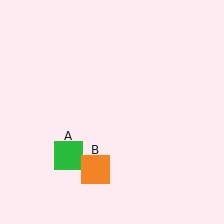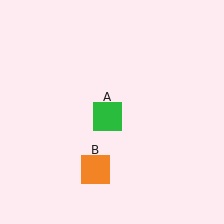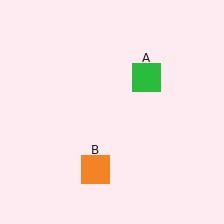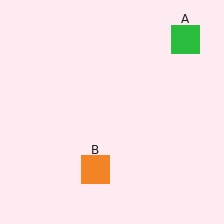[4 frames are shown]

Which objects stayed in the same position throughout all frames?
Orange square (object B) remained stationary.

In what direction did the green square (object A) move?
The green square (object A) moved up and to the right.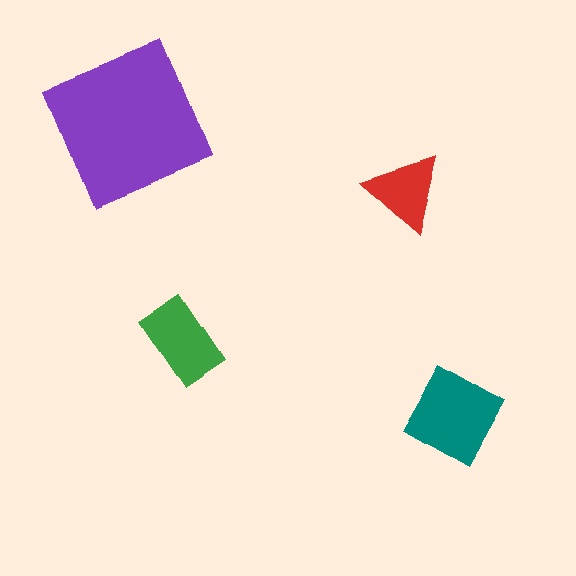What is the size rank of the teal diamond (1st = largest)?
2nd.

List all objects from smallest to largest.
The red triangle, the green rectangle, the teal diamond, the purple square.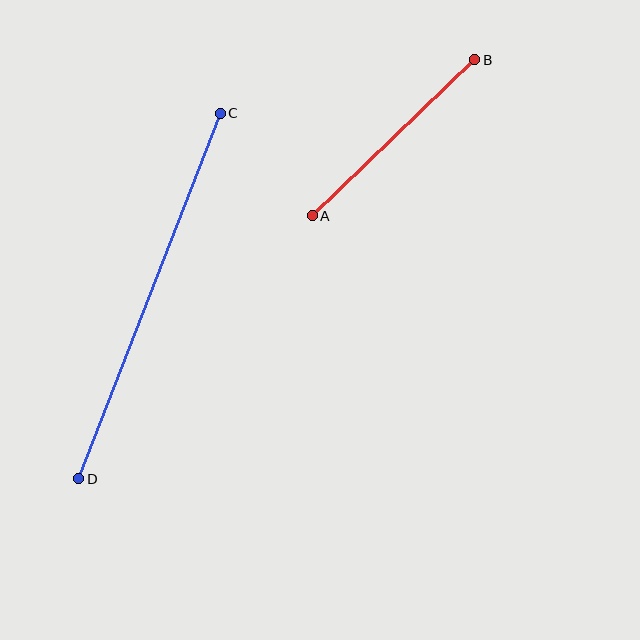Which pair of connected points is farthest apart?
Points C and D are farthest apart.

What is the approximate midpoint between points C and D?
The midpoint is at approximately (149, 296) pixels.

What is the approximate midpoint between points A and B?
The midpoint is at approximately (393, 138) pixels.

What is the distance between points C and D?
The distance is approximately 392 pixels.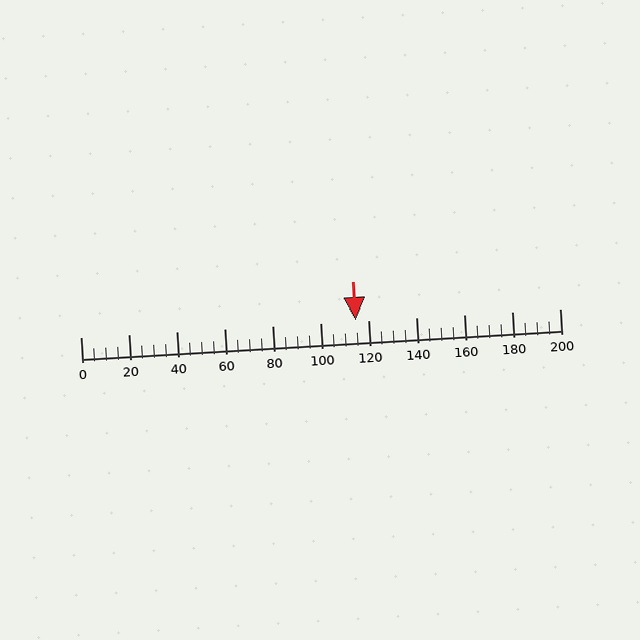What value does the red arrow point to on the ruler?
The red arrow points to approximately 115.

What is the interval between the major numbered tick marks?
The major tick marks are spaced 20 units apart.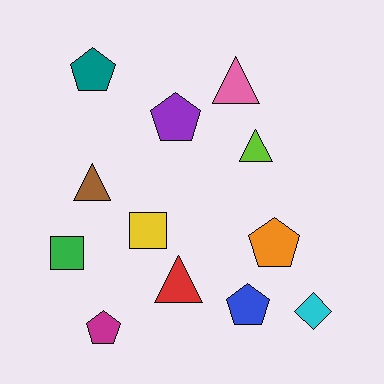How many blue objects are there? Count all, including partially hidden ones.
There is 1 blue object.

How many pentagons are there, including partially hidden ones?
There are 5 pentagons.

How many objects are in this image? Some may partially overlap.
There are 12 objects.